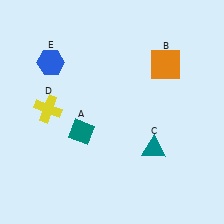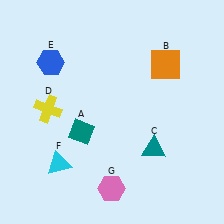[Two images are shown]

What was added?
A cyan triangle (F), a pink hexagon (G) were added in Image 2.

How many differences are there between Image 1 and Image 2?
There are 2 differences between the two images.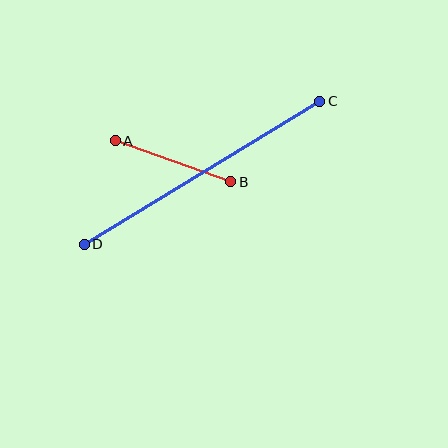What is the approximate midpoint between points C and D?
The midpoint is at approximately (202, 173) pixels.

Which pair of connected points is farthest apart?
Points C and D are farthest apart.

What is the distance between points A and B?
The distance is approximately 122 pixels.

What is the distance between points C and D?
The distance is approximately 276 pixels.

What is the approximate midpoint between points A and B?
The midpoint is at approximately (173, 161) pixels.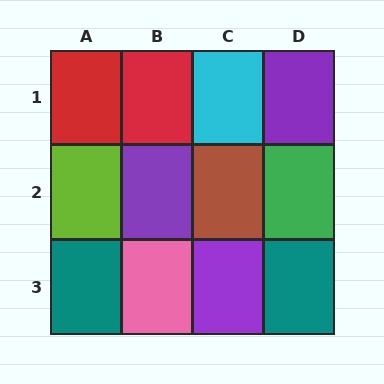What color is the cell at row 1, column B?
Red.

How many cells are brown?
1 cell is brown.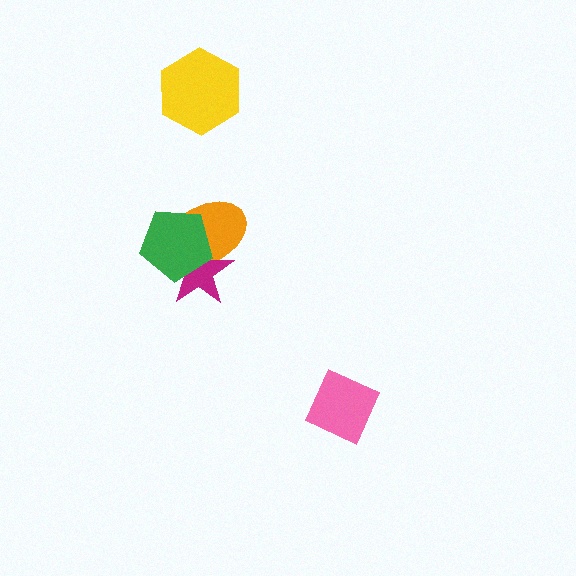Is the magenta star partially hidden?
Yes, it is partially covered by another shape.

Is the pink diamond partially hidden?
No, no other shape covers it.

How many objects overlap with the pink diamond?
0 objects overlap with the pink diamond.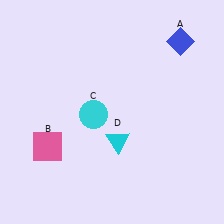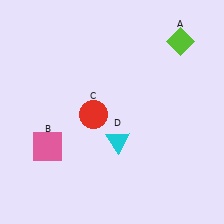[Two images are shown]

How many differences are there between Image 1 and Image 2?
There are 2 differences between the two images.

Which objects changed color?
A changed from blue to lime. C changed from cyan to red.